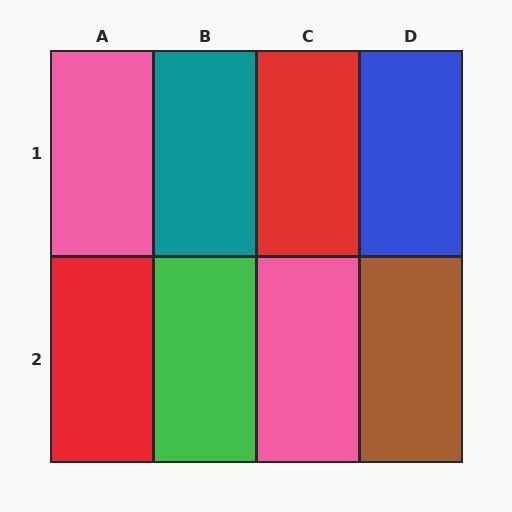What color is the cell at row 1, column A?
Pink.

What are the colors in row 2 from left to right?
Red, green, pink, brown.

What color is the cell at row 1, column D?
Blue.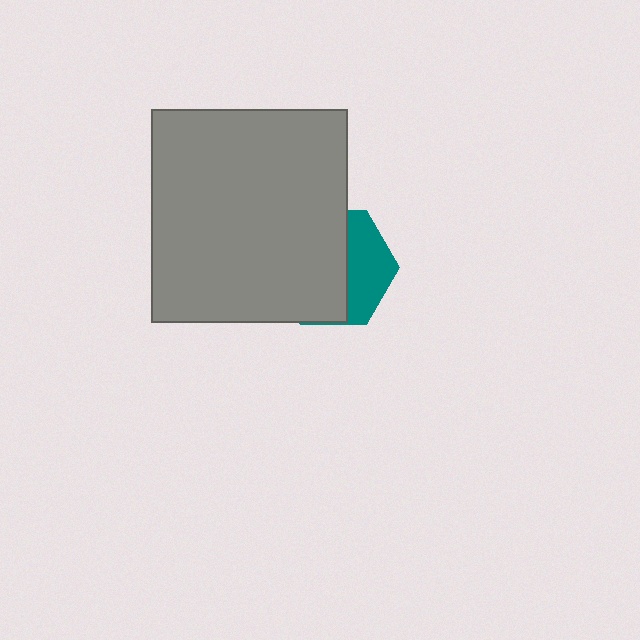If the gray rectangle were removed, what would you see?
You would see the complete teal hexagon.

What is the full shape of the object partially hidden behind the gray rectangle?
The partially hidden object is a teal hexagon.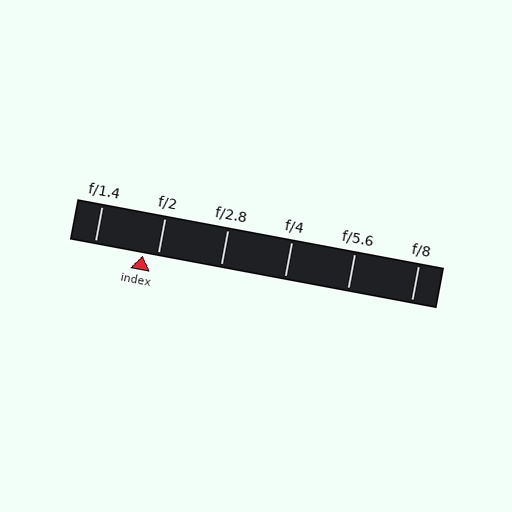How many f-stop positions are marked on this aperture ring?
There are 6 f-stop positions marked.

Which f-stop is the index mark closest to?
The index mark is closest to f/2.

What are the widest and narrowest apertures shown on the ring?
The widest aperture shown is f/1.4 and the narrowest is f/8.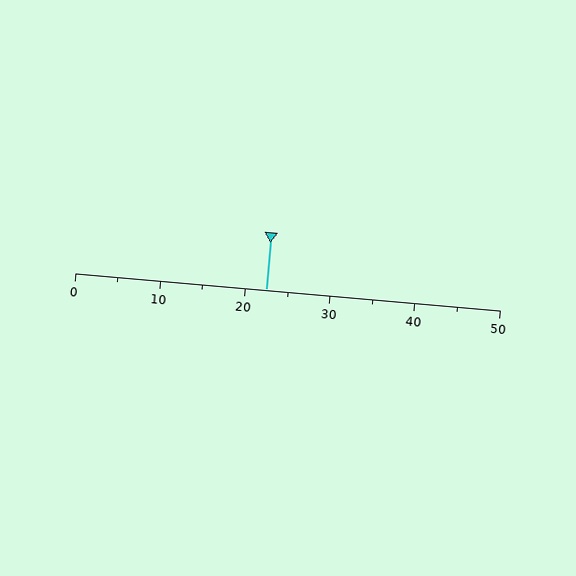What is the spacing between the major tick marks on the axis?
The major ticks are spaced 10 apart.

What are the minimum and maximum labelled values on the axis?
The axis runs from 0 to 50.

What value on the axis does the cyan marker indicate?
The marker indicates approximately 22.5.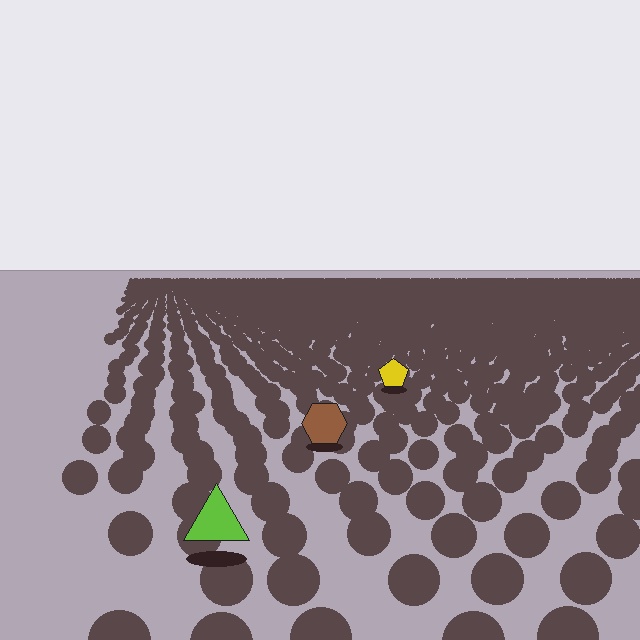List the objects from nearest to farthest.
From nearest to farthest: the lime triangle, the brown hexagon, the yellow pentagon.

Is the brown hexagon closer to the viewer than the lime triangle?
No. The lime triangle is closer — you can tell from the texture gradient: the ground texture is coarser near it.